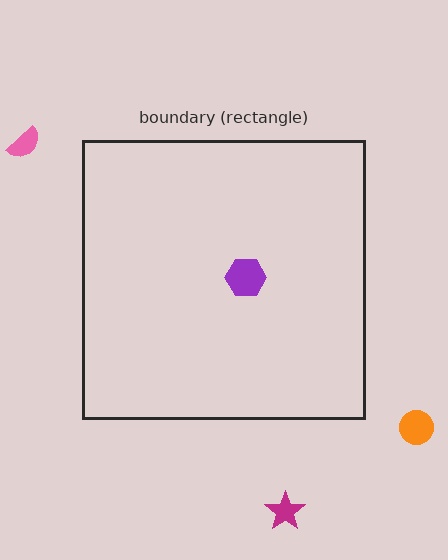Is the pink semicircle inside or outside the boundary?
Outside.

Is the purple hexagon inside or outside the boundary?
Inside.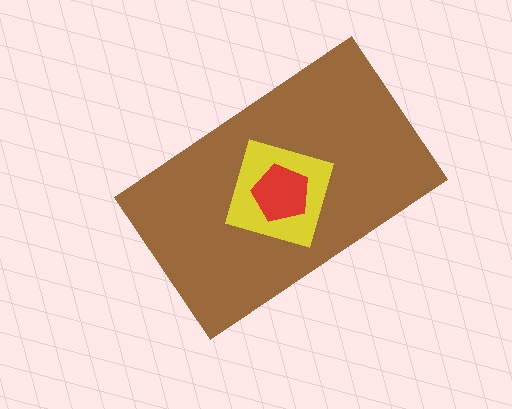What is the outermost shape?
The brown rectangle.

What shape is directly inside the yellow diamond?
The red pentagon.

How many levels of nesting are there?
3.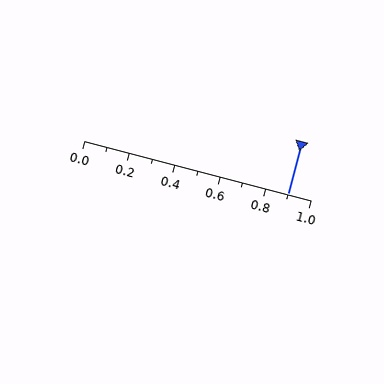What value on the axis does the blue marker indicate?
The marker indicates approximately 0.9.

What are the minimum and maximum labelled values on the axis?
The axis runs from 0.0 to 1.0.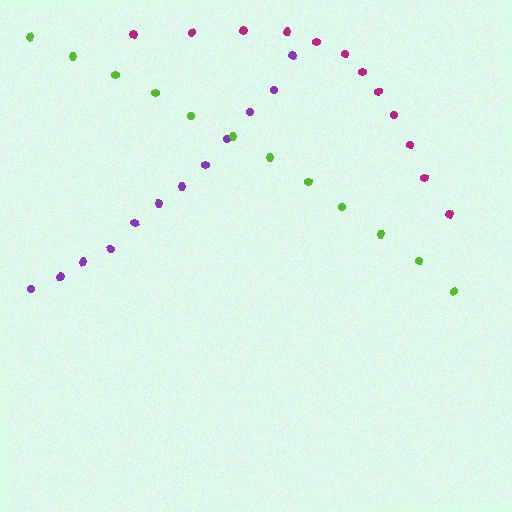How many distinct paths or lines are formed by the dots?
There are 3 distinct paths.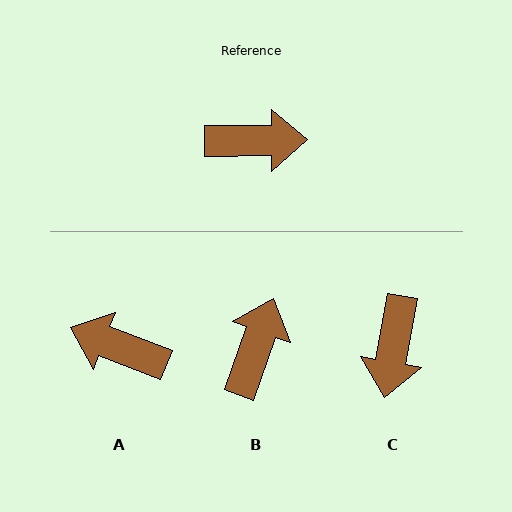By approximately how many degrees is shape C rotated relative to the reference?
Approximately 101 degrees clockwise.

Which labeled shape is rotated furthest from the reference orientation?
A, about 158 degrees away.